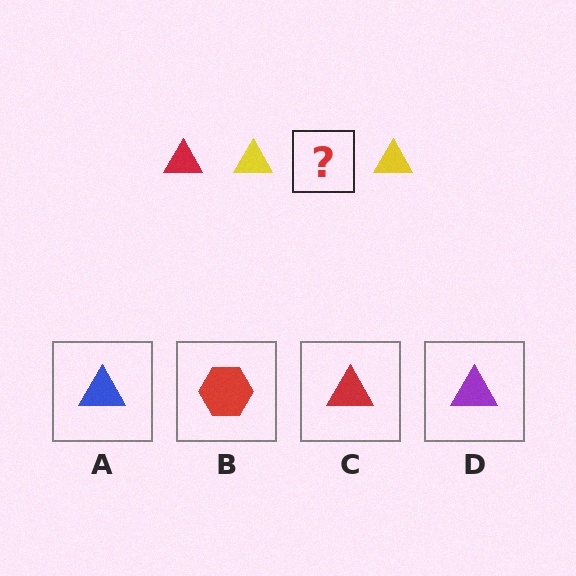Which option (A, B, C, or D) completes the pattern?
C.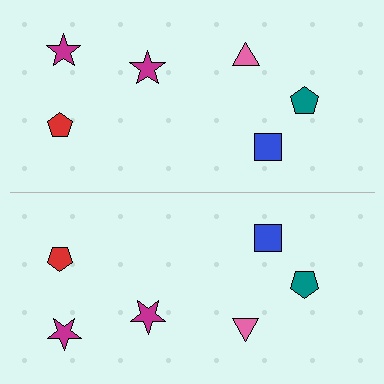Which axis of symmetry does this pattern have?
The pattern has a horizontal axis of symmetry running through the center of the image.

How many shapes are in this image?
There are 12 shapes in this image.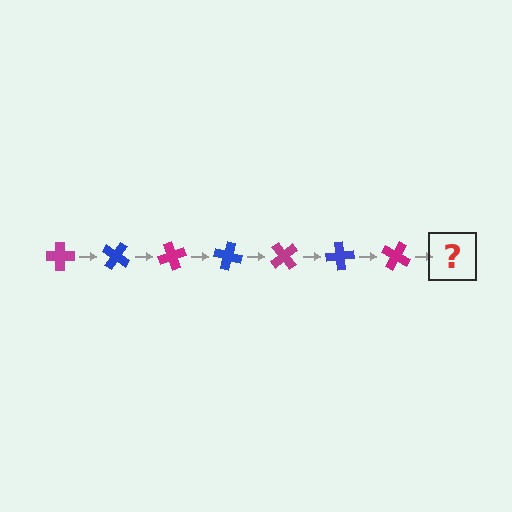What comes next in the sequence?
The next element should be a blue cross, rotated 245 degrees from the start.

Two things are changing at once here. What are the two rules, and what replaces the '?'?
The two rules are that it rotates 35 degrees each step and the color cycles through magenta and blue. The '?' should be a blue cross, rotated 245 degrees from the start.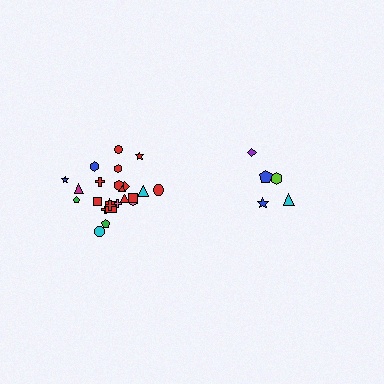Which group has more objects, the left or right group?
The left group.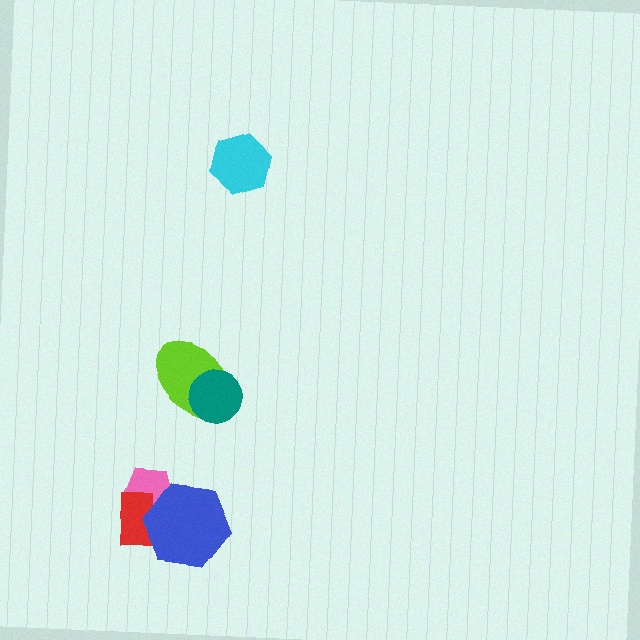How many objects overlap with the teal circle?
1 object overlaps with the teal circle.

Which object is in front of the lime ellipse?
The teal circle is in front of the lime ellipse.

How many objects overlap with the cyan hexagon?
0 objects overlap with the cyan hexagon.